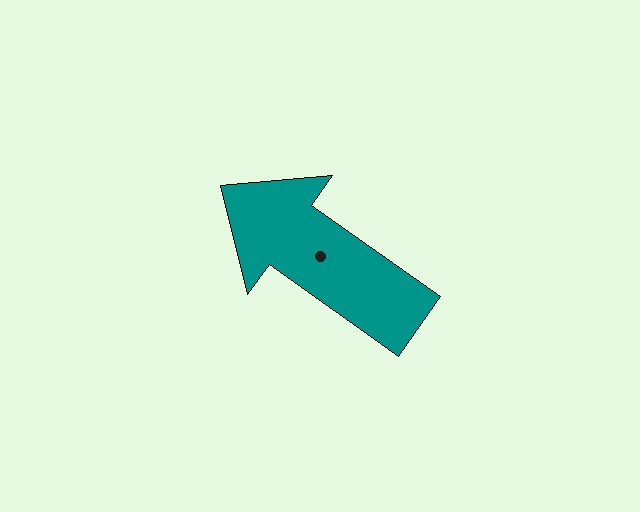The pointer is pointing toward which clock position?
Roughly 10 o'clock.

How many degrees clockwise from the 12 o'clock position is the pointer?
Approximately 305 degrees.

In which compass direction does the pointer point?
Northwest.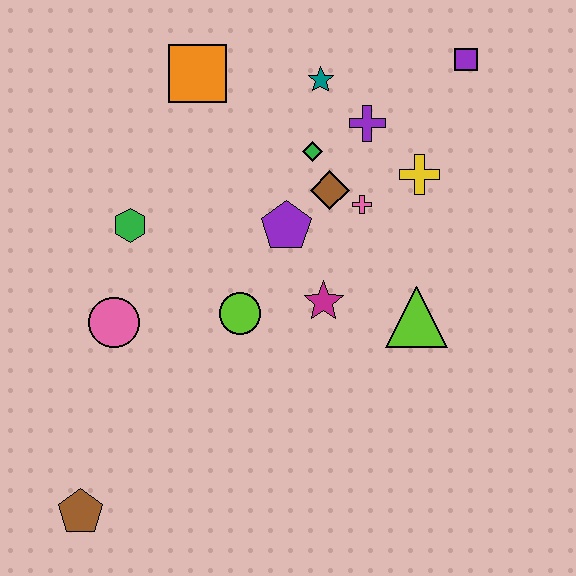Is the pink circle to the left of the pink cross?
Yes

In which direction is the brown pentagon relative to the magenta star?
The brown pentagon is to the left of the magenta star.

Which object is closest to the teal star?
The purple cross is closest to the teal star.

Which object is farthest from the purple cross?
The brown pentagon is farthest from the purple cross.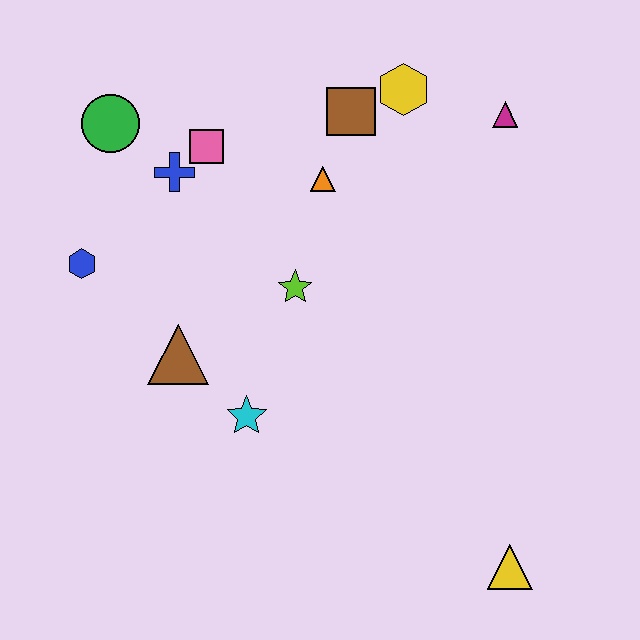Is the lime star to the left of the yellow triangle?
Yes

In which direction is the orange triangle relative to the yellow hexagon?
The orange triangle is below the yellow hexagon.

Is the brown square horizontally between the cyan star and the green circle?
No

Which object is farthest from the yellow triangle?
The green circle is farthest from the yellow triangle.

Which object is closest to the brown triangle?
The cyan star is closest to the brown triangle.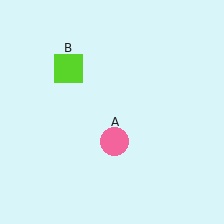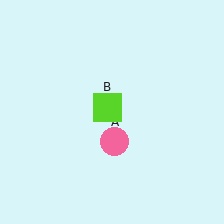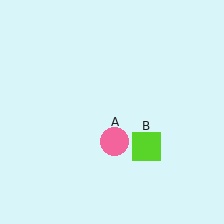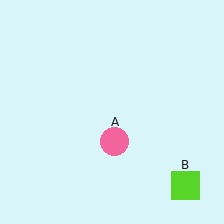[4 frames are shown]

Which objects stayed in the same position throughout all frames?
Pink circle (object A) remained stationary.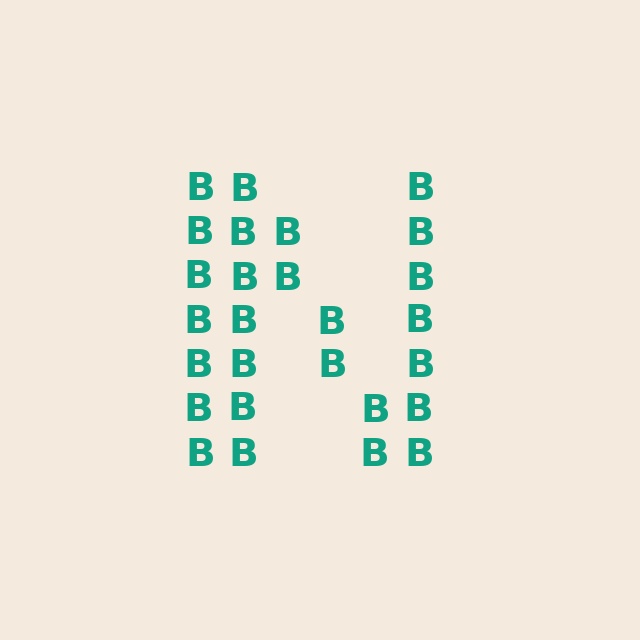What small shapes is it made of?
It is made of small letter B's.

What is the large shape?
The large shape is the letter N.